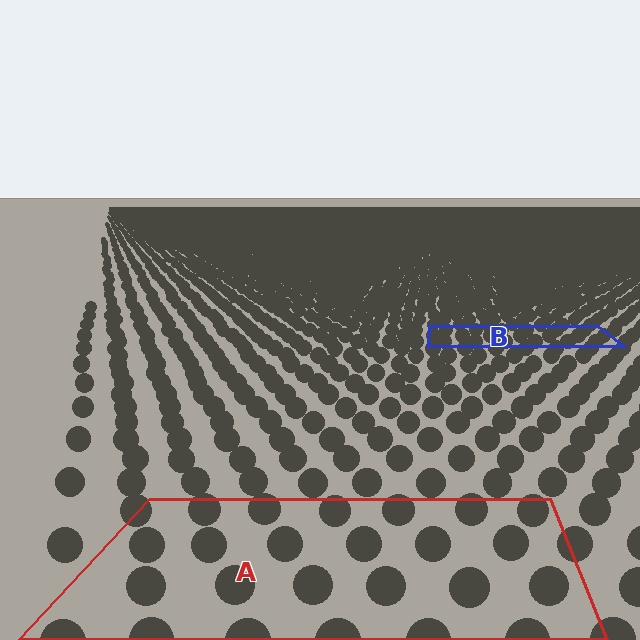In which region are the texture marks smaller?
The texture marks are smaller in region B, because it is farther away.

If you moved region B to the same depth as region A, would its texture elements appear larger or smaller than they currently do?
They would appear larger. At a closer depth, the same texture elements are projected at a bigger on-screen size.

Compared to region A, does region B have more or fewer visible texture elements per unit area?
Region B has more texture elements per unit area — they are packed more densely because it is farther away.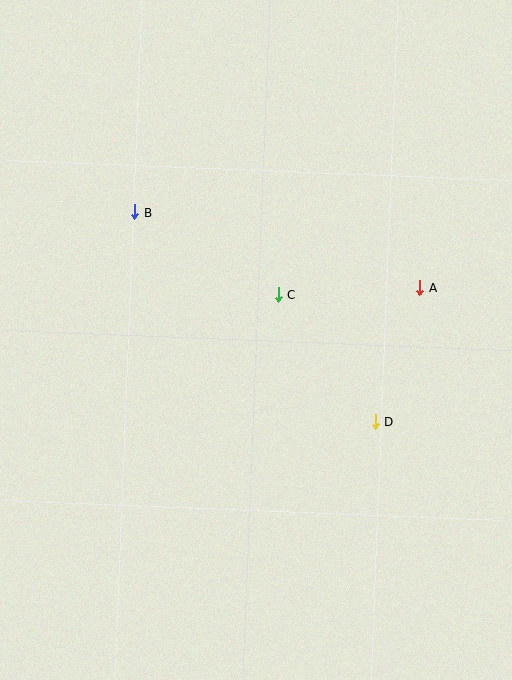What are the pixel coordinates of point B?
Point B is at (135, 212).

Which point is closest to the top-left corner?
Point B is closest to the top-left corner.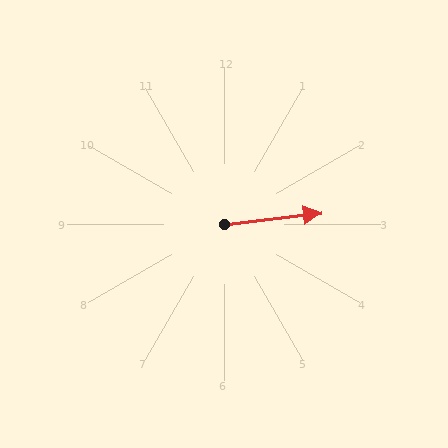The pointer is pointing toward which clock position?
Roughly 3 o'clock.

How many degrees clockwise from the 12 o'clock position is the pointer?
Approximately 83 degrees.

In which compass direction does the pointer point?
East.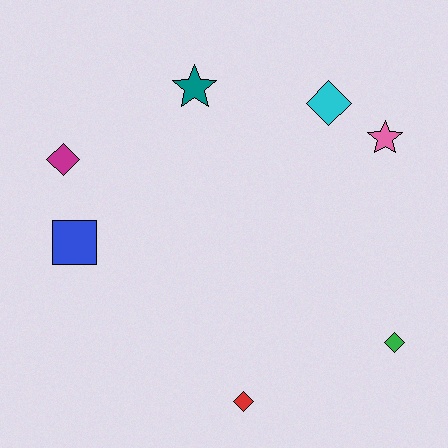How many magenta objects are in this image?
There is 1 magenta object.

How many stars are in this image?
There are 2 stars.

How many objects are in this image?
There are 7 objects.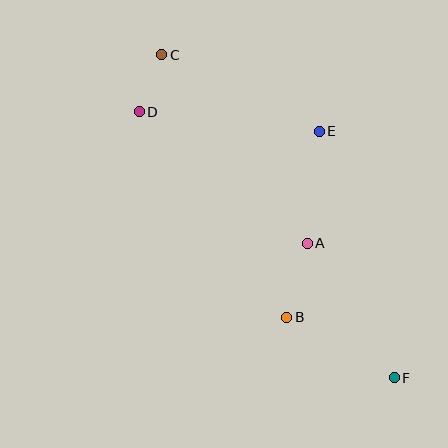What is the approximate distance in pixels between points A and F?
The distance between A and F is approximately 160 pixels.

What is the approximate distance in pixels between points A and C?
The distance between A and C is approximately 238 pixels.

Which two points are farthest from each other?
Points C and F are farthest from each other.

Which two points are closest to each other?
Points C and D are closest to each other.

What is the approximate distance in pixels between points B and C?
The distance between B and C is approximately 291 pixels.